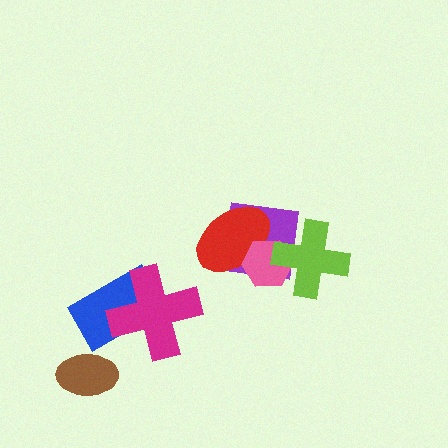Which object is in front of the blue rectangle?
The magenta cross is in front of the blue rectangle.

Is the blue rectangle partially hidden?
Yes, it is partially covered by another shape.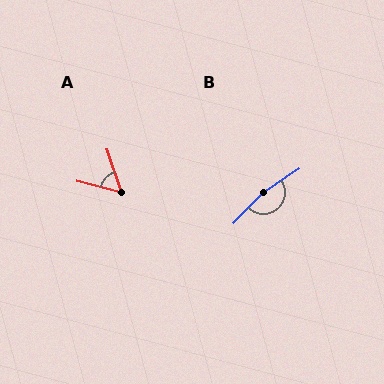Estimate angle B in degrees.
Approximately 168 degrees.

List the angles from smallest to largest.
A (56°), B (168°).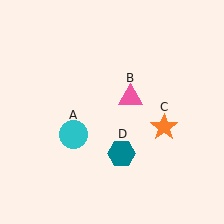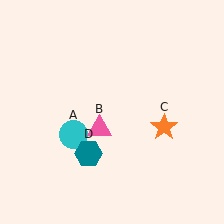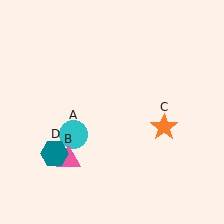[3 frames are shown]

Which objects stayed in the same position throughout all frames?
Cyan circle (object A) and orange star (object C) remained stationary.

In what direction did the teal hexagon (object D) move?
The teal hexagon (object D) moved left.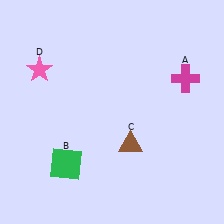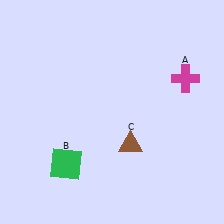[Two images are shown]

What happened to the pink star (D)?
The pink star (D) was removed in Image 2. It was in the top-left area of Image 1.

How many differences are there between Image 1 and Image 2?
There is 1 difference between the two images.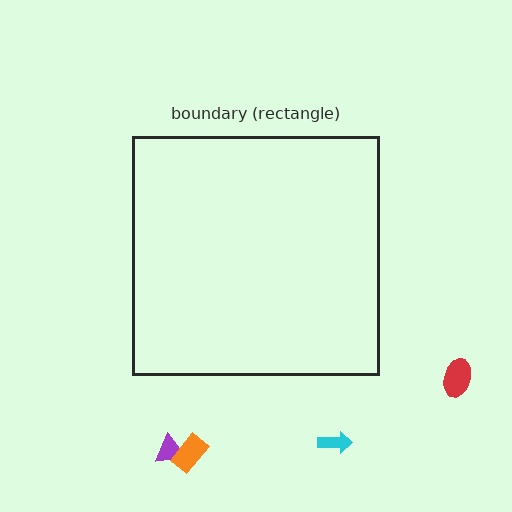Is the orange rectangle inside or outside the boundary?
Outside.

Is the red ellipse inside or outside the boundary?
Outside.